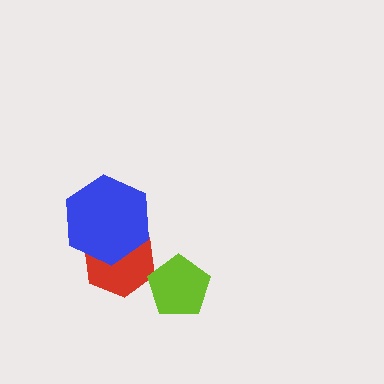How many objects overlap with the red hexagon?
1 object overlaps with the red hexagon.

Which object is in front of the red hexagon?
The blue hexagon is in front of the red hexagon.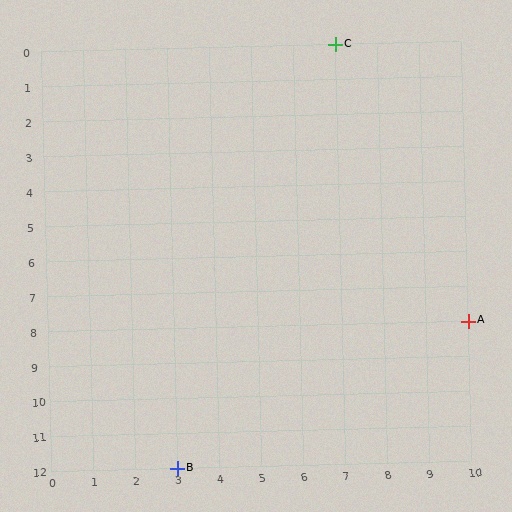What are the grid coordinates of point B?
Point B is at grid coordinates (3, 12).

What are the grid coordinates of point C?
Point C is at grid coordinates (7, 0).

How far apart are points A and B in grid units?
Points A and B are 7 columns and 4 rows apart (about 8.1 grid units diagonally).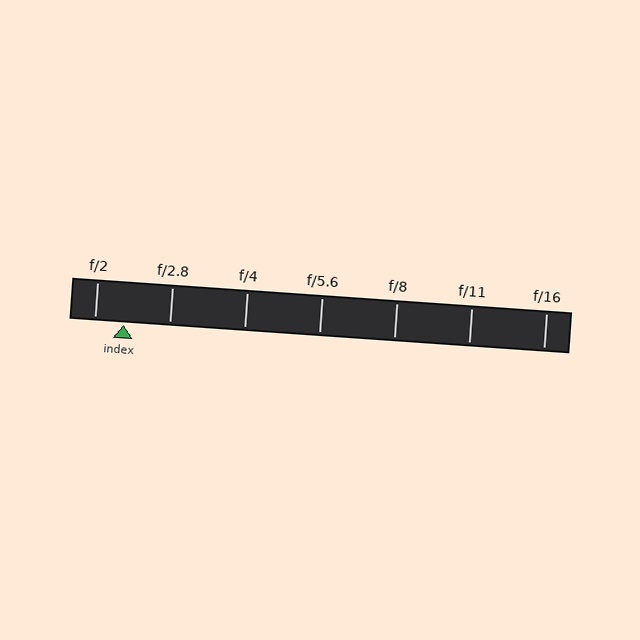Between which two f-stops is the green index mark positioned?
The index mark is between f/2 and f/2.8.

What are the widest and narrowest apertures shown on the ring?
The widest aperture shown is f/2 and the narrowest is f/16.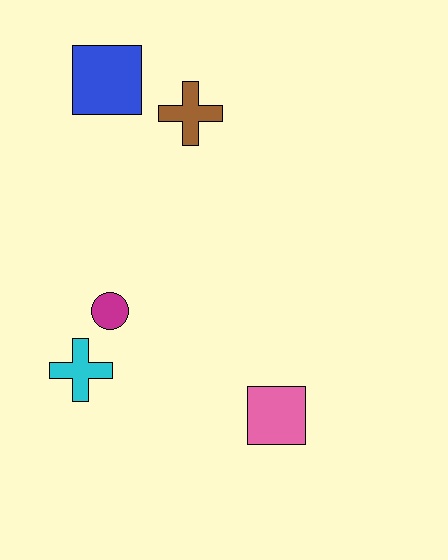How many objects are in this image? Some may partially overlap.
There are 5 objects.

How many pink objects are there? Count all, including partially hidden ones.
There is 1 pink object.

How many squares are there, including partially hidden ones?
There are 2 squares.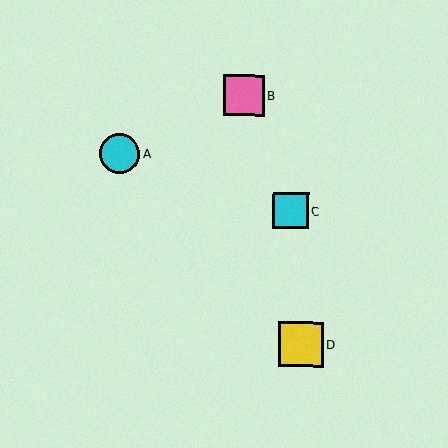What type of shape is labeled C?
Shape C is a cyan square.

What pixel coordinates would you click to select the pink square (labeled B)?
Click at (244, 95) to select the pink square B.